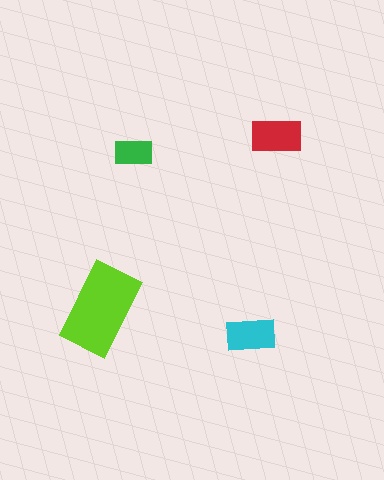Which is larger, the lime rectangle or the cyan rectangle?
The lime one.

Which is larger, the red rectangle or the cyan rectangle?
The red one.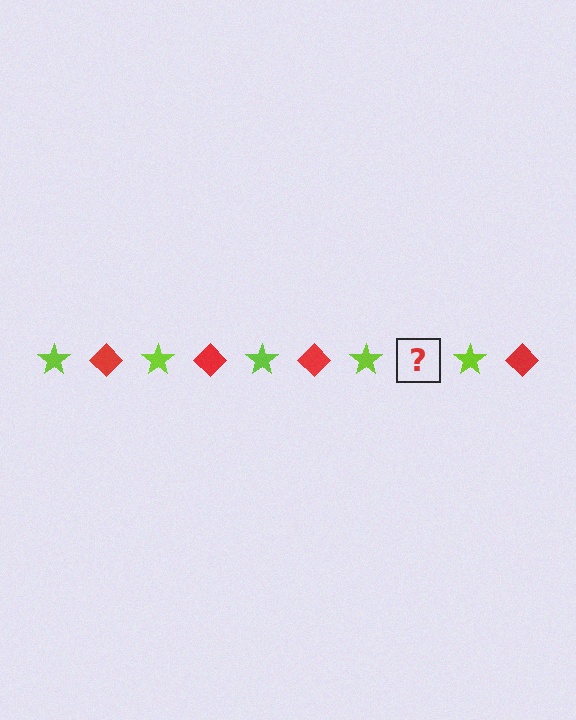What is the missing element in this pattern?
The missing element is a red diamond.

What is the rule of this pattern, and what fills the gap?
The rule is that the pattern alternates between lime star and red diamond. The gap should be filled with a red diamond.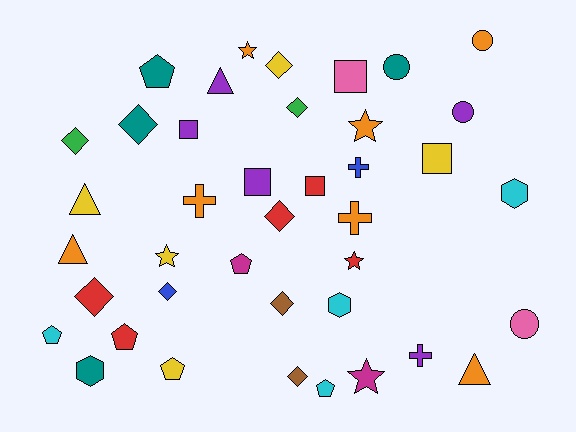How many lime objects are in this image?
There are no lime objects.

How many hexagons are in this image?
There are 3 hexagons.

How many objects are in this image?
There are 40 objects.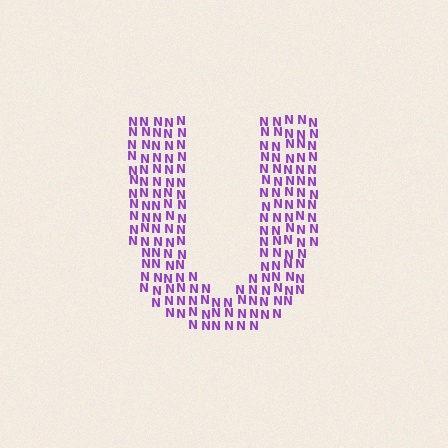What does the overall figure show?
The overall figure shows the letter U.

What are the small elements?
The small elements are letter N's.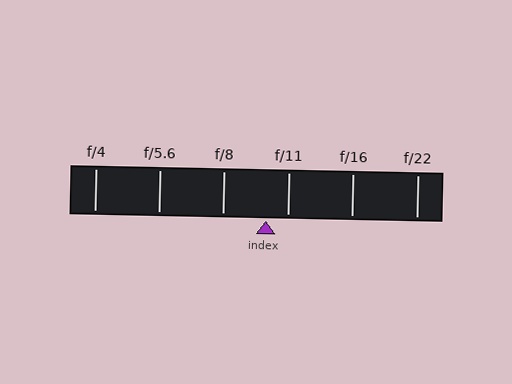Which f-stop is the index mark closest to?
The index mark is closest to f/11.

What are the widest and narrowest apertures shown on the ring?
The widest aperture shown is f/4 and the narrowest is f/22.